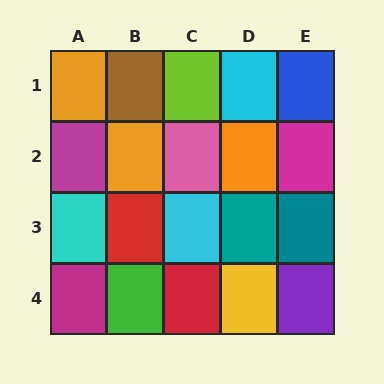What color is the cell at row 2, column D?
Orange.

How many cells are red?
2 cells are red.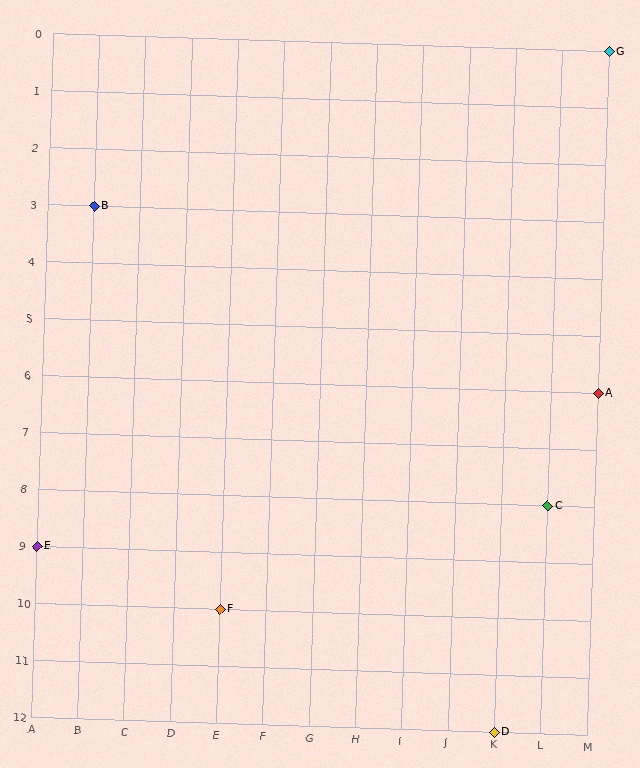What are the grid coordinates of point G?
Point G is at grid coordinates (M, 0).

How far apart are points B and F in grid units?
Points B and F are 3 columns and 7 rows apart (about 7.6 grid units diagonally).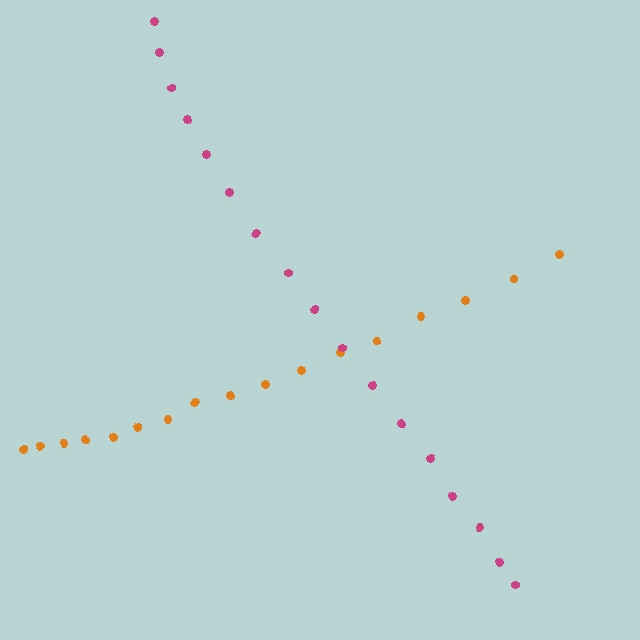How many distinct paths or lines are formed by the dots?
There are 2 distinct paths.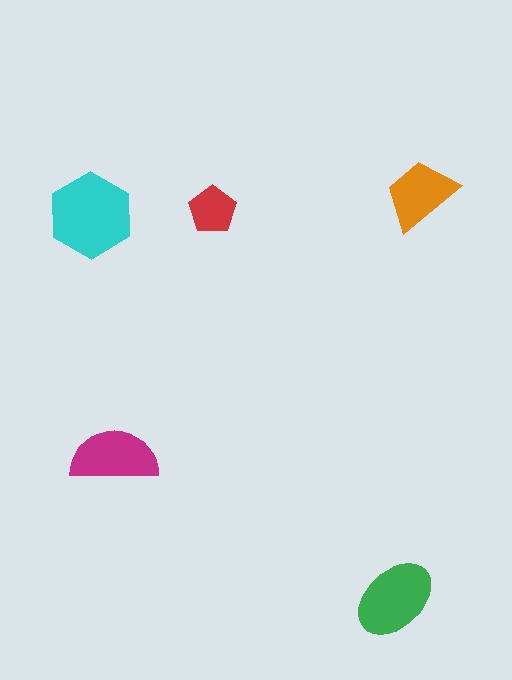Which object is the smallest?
The red pentagon.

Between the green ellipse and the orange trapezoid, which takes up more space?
The green ellipse.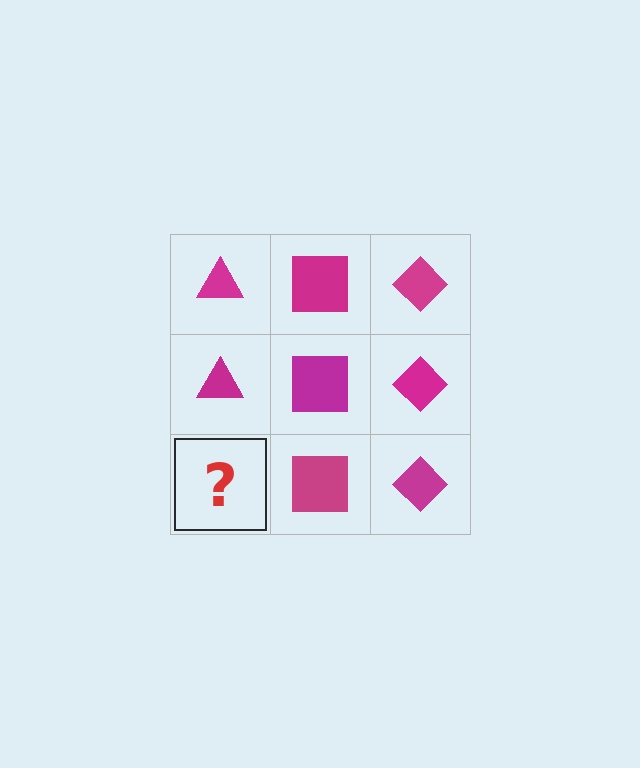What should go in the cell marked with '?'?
The missing cell should contain a magenta triangle.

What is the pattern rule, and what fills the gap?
The rule is that each column has a consistent shape. The gap should be filled with a magenta triangle.